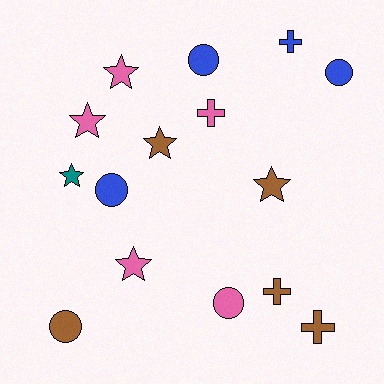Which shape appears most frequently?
Star, with 6 objects.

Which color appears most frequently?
Brown, with 5 objects.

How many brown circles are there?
There is 1 brown circle.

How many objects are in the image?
There are 15 objects.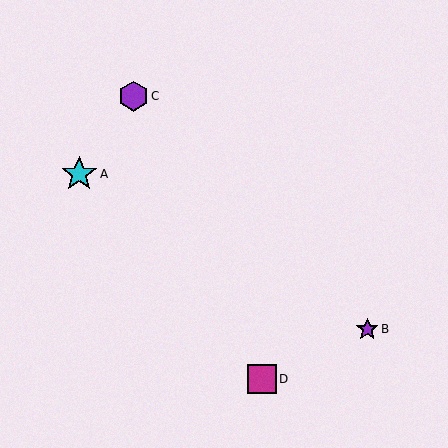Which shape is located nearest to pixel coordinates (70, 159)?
The cyan star (labeled A) at (79, 174) is nearest to that location.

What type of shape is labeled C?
Shape C is a purple hexagon.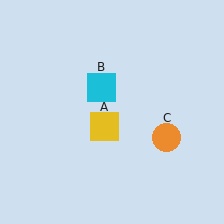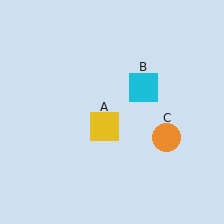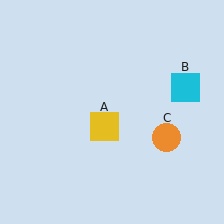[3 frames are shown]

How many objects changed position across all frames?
1 object changed position: cyan square (object B).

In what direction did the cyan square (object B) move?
The cyan square (object B) moved right.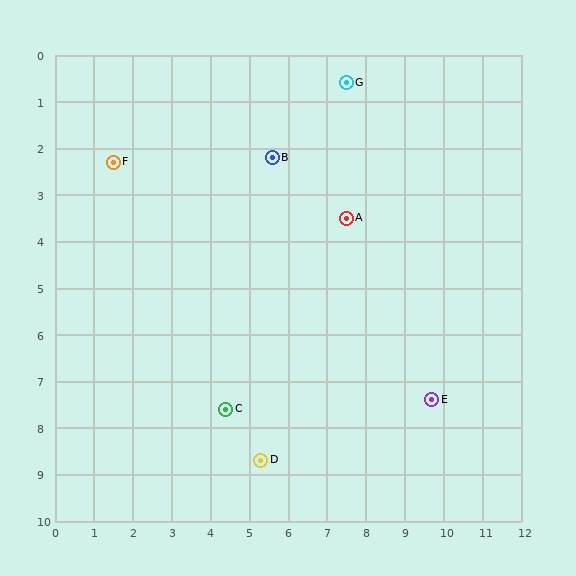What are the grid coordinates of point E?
Point E is at approximately (9.7, 7.4).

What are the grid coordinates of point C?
Point C is at approximately (4.4, 7.6).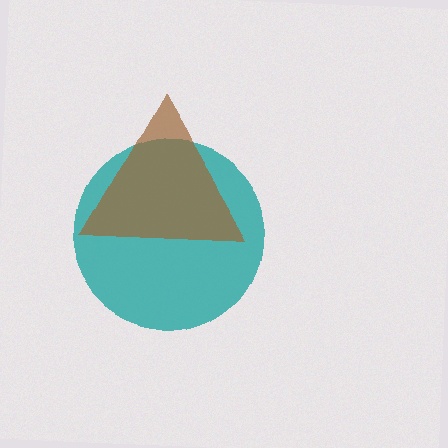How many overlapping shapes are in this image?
There are 2 overlapping shapes in the image.